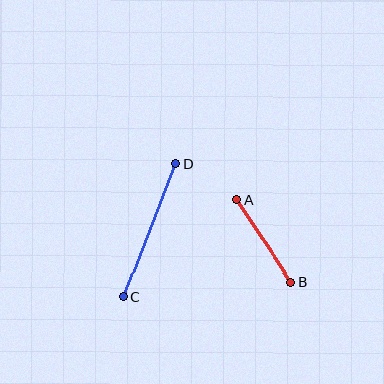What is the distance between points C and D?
The distance is approximately 143 pixels.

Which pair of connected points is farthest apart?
Points C and D are farthest apart.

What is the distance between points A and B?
The distance is approximately 98 pixels.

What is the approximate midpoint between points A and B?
The midpoint is at approximately (264, 241) pixels.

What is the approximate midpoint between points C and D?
The midpoint is at approximately (150, 230) pixels.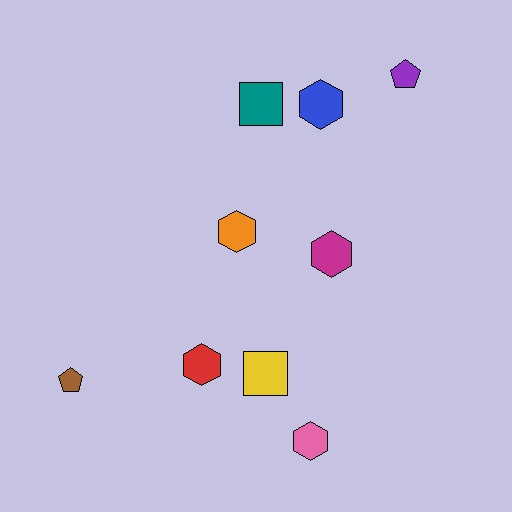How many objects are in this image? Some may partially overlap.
There are 9 objects.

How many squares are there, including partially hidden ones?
There are 2 squares.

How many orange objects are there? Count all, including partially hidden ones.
There is 1 orange object.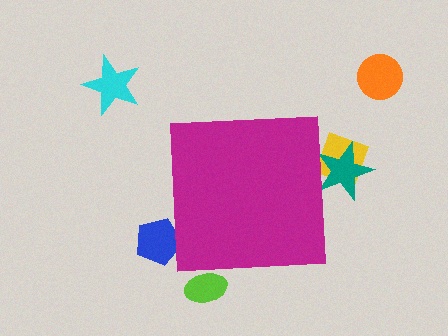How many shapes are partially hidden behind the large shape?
4 shapes are partially hidden.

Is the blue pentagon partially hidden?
Yes, the blue pentagon is partially hidden behind the magenta square.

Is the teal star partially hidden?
Yes, the teal star is partially hidden behind the magenta square.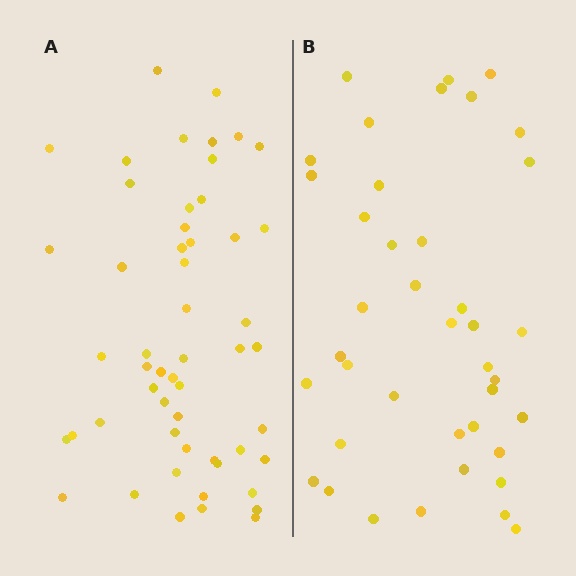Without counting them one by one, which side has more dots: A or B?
Region A (the left region) has more dots.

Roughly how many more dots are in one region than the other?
Region A has approximately 15 more dots than region B.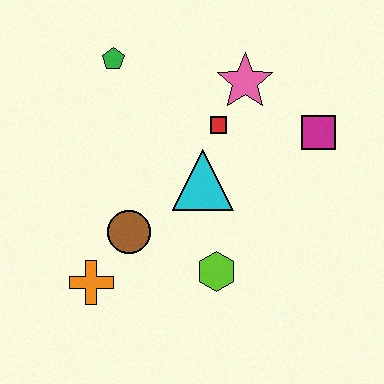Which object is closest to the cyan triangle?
The red square is closest to the cyan triangle.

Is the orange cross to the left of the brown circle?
Yes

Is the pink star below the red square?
No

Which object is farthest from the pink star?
The orange cross is farthest from the pink star.